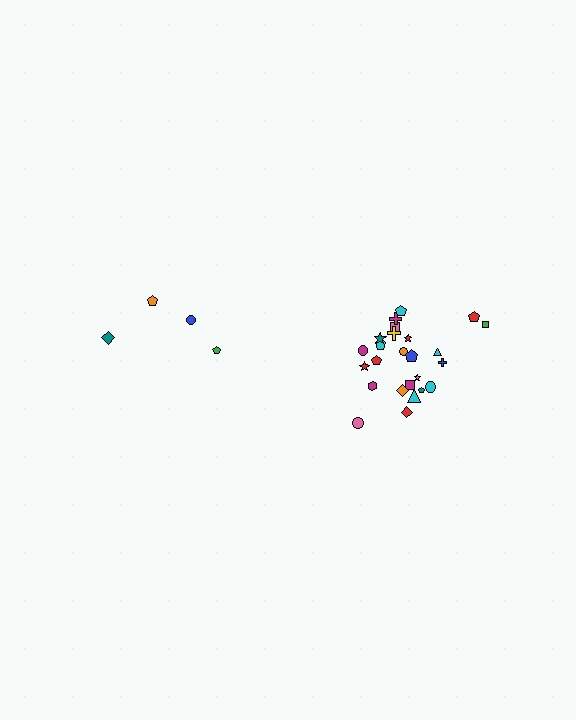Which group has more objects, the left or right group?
The right group.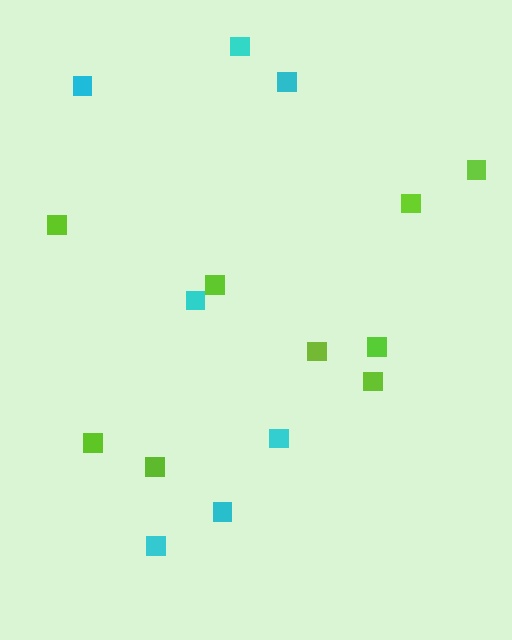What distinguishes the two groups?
There are 2 groups: one group of lime squares (9) and one group of cyan squares (7).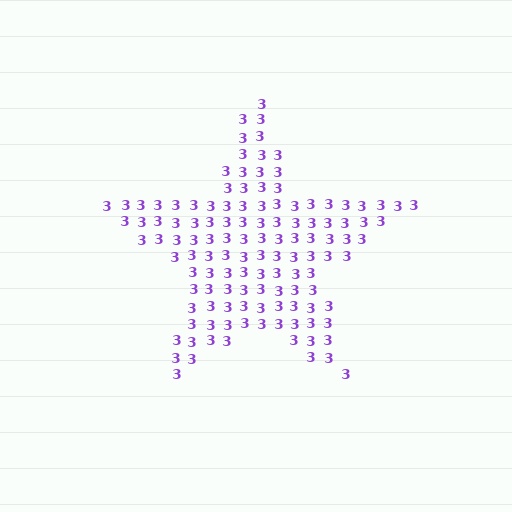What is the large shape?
The large shape is a star.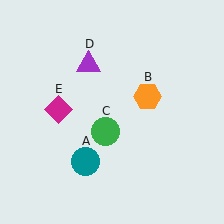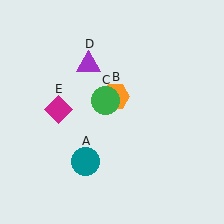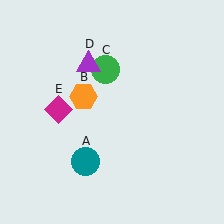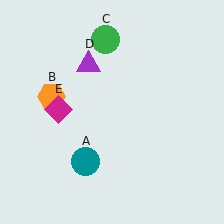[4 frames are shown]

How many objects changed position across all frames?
2 objects changed position: orange hexagon (object B), green circle (object C).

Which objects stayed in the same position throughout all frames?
Teal circle (object A) and purple triangle (object D) and magenta diamond (object E) remained stationary.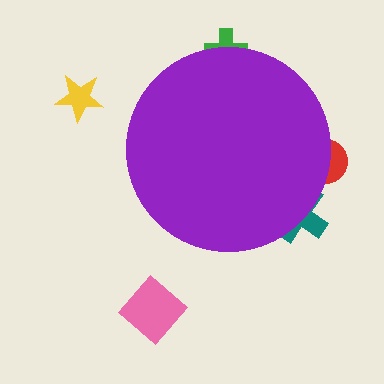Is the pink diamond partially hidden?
No, the pink diamond is fully visible.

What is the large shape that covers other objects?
A purple circle.